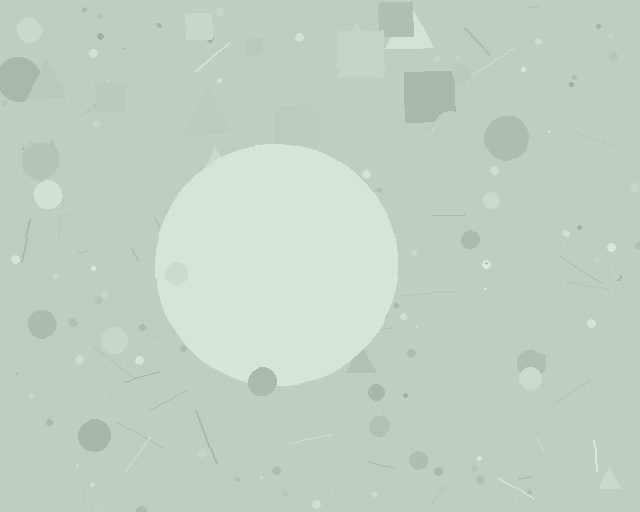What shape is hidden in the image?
A circle is hidden in the image.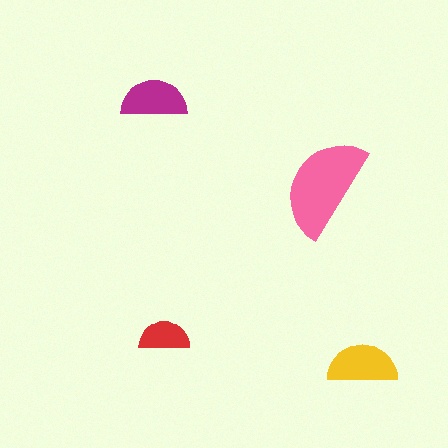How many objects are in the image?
There are 4 objects in the image.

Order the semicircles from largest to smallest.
the pink one, the yellow one, the magenta one, the red one.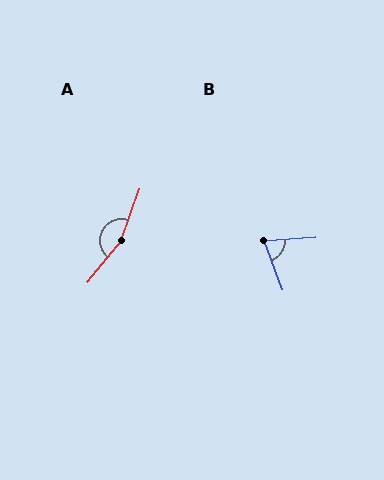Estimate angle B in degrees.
Approximately 73 degrees.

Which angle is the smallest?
B, at approximately 73 degrees.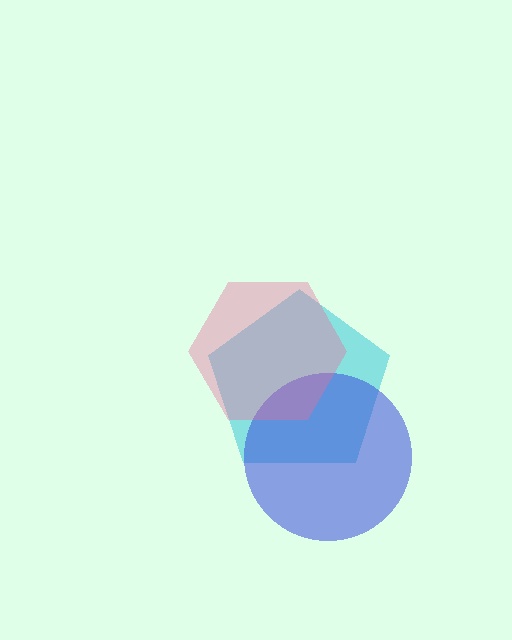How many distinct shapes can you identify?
There are 3 distinct shapes: a cyan pentagon, a blue circle, a pink hexagon.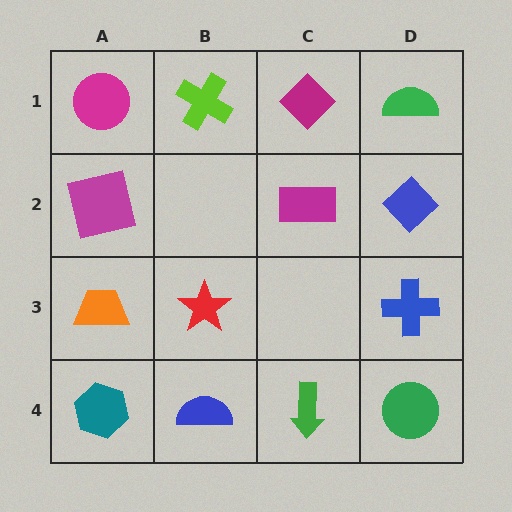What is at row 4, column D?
A green circle.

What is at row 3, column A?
An orange trapezoid.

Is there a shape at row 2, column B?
No, that cell is empty.